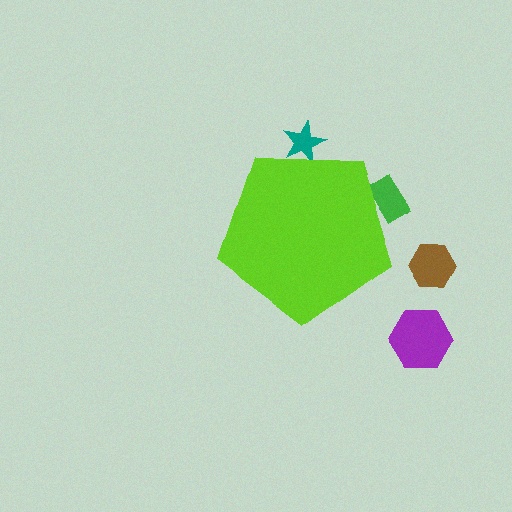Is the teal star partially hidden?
Yes, the teal star is partially hidden behind the lime pentagon.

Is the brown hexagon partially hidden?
No, the brown hexagon is fully visible.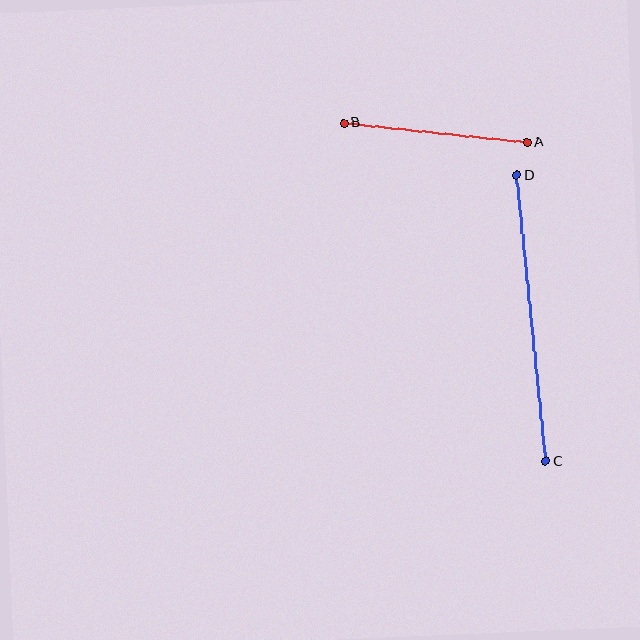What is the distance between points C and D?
The distance is approximately 288 pixels.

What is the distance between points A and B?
The distance is approximately 184 pixels.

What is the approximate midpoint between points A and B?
The midpoint is at approximately (435, 133) pixels.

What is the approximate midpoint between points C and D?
The midpoint is at approximately (531, 318) pixels.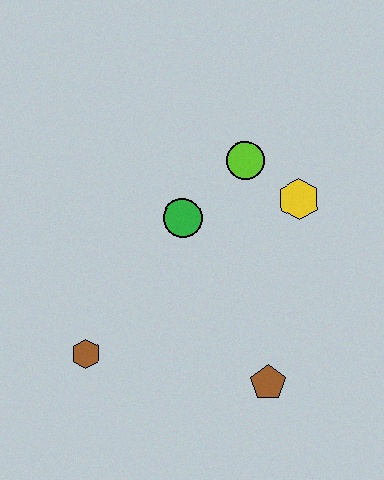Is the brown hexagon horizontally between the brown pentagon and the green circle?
No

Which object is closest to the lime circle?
The yellow hexagon is closest to the lime circle.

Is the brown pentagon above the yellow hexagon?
No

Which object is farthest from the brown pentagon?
The lime circle is farthest from the brown pentagon.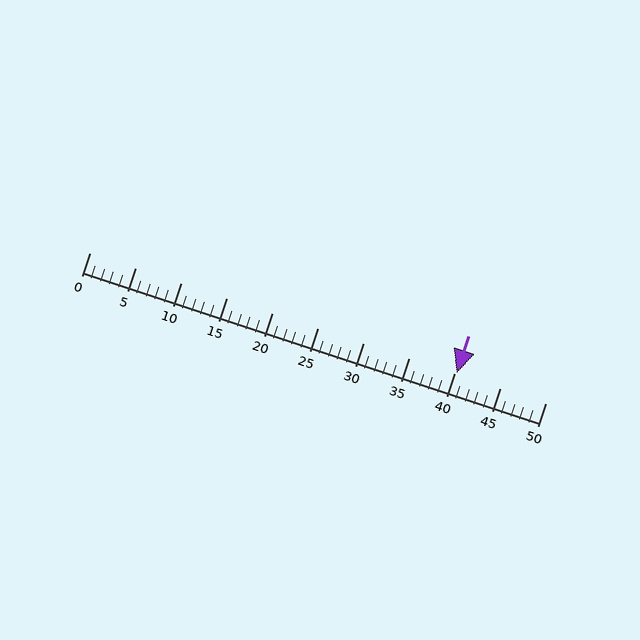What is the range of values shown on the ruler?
The ruler shows values from 0 to 50.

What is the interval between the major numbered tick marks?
The major tick marks are spaced 5 units apart.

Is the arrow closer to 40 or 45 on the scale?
The arrow is closer to 40.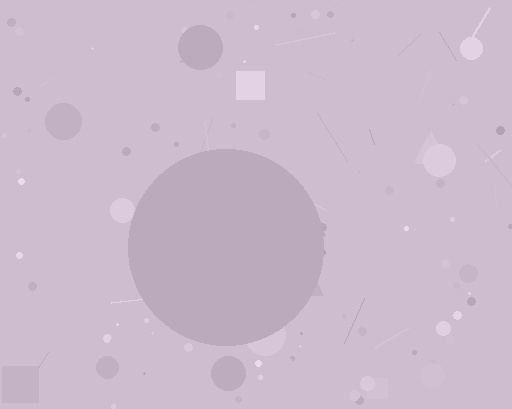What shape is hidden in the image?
A circle is hidden in the image.